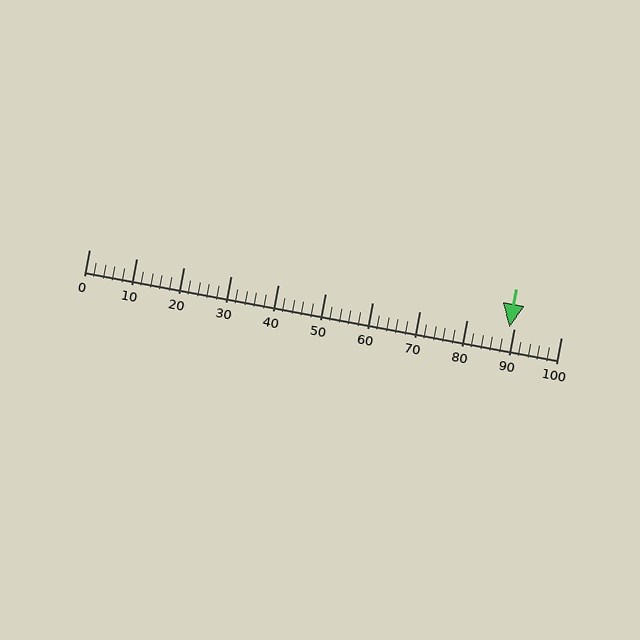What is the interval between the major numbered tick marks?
The major tick marks are spaced 10 units apart.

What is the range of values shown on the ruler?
The ruler shows values from 0 to 100.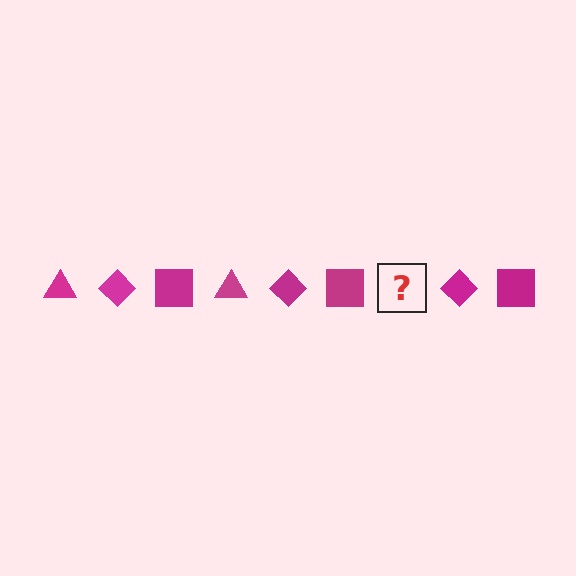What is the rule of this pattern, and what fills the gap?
The rule is that the pattern cycles through triangle, diamond, square shapes in magenta. The gap should be filled with a magenta triangle.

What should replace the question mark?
The question mark should be replaced with a magenta triangle.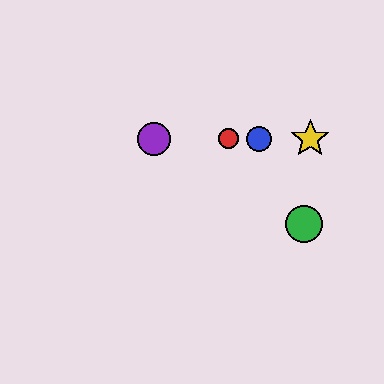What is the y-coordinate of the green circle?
The green circle is at y≈224.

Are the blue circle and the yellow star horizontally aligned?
Yes, both are at y≈139.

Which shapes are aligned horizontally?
The red circle, the blue circle, the yellow star, the purple circle are aligned horizontally.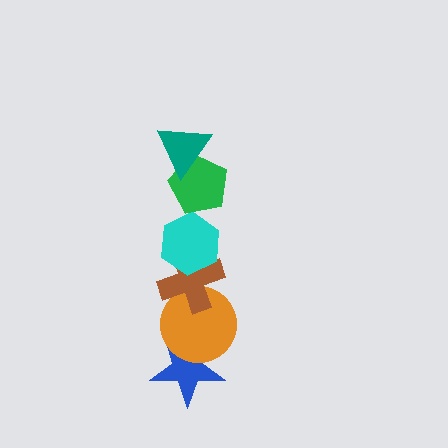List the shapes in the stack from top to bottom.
From top to bottom: the teal triangle, the green pentagon, the cyan hexagon, the brown cross, the orange circle, the blue star.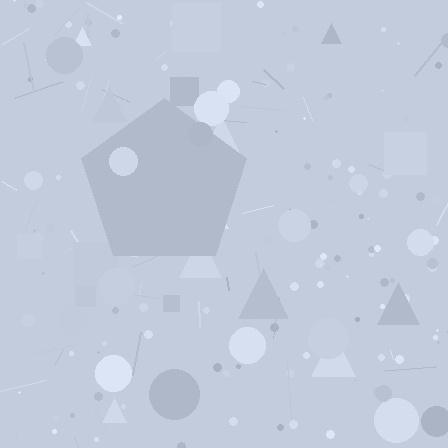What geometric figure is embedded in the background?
A pentagon is embedded in the background.